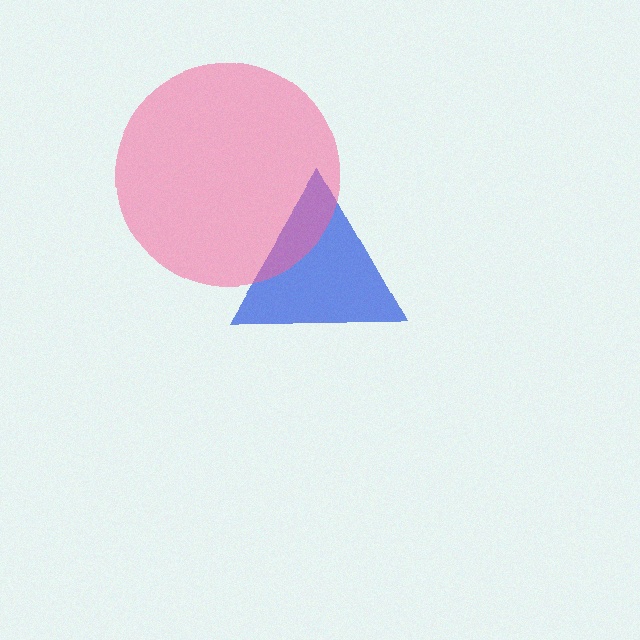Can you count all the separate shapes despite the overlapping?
Yes, there are 2 separate shapes.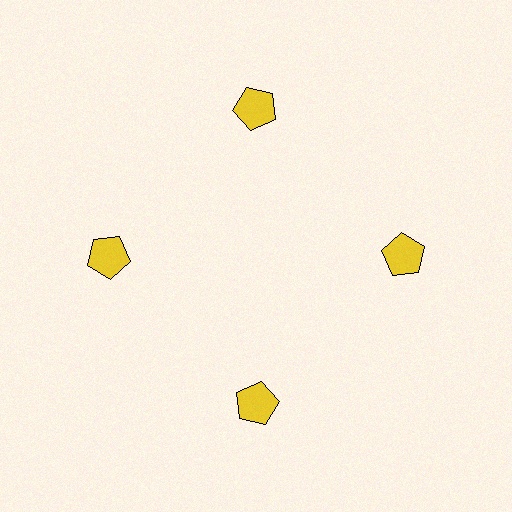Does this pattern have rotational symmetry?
Yes, this pattern has 4-fold rotational symmetry. It looks the same after rotating 90 degrees around the center.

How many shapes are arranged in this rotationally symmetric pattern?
There are 4 shapes, arranged in 4 groups of 1.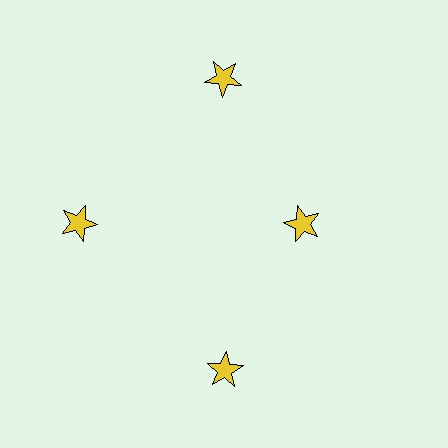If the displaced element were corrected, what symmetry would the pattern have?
It would have 4-fold rotational symmetry — the pattern would map onto itself every 90 degrees.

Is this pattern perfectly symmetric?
No. The 4 yellow stars are arranged in a ring, but one element near the 3 o'clock position is pulled inward toward the center, breaking the 4-fold rotational symmetry.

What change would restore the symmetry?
The symmetry would be restored by moving it outward, back onto the ring so that all 4 stars sit at equal angles and equal distance from the center.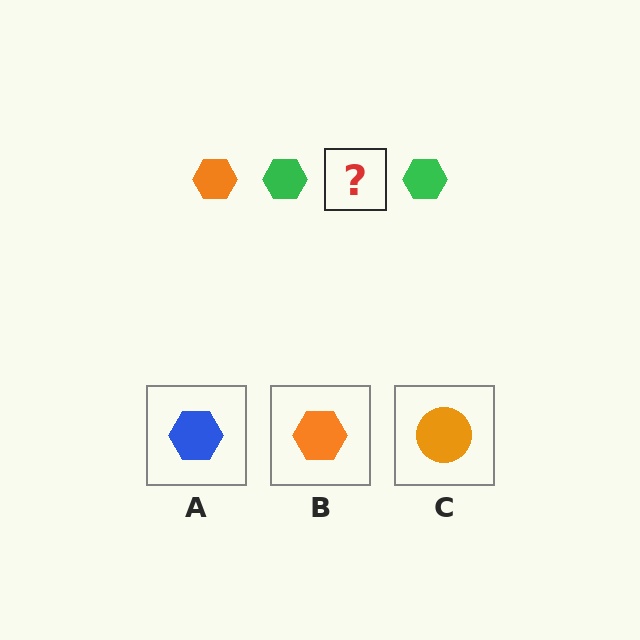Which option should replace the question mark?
Option B.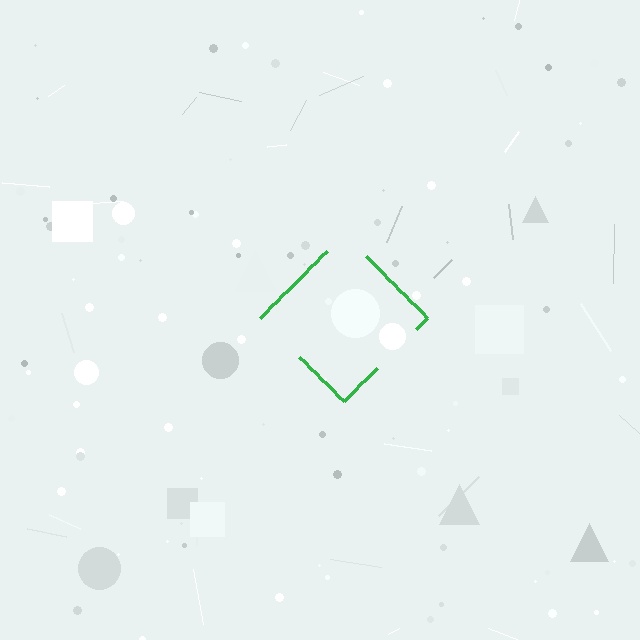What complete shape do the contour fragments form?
The contour fragments form a diamond.